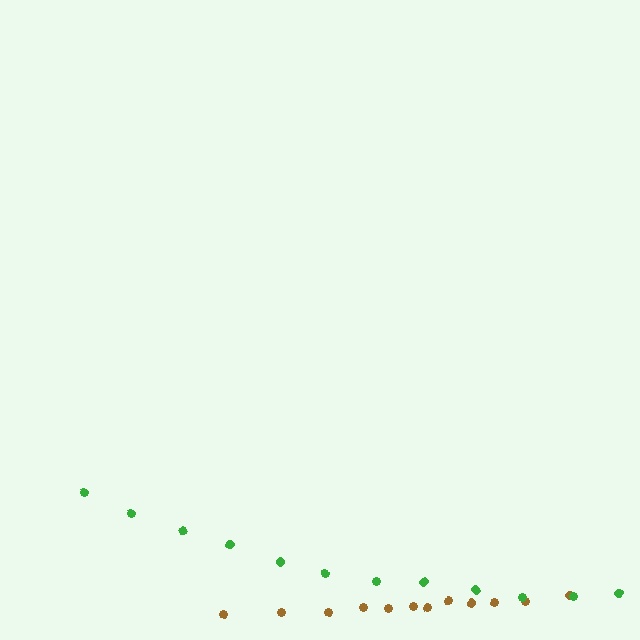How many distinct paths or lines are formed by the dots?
There are 2 distinct paths.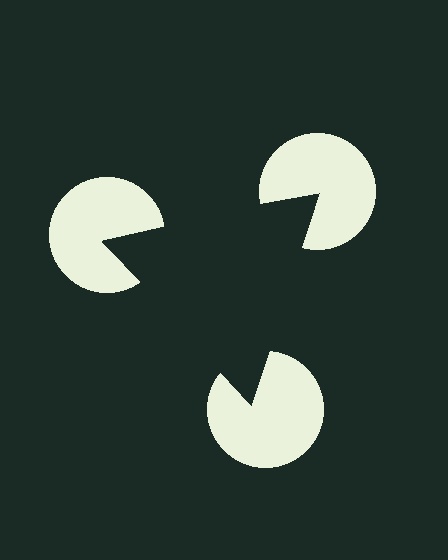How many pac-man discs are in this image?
There are 3 — one at each vertex of the illusory triangle.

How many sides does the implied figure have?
3 sides.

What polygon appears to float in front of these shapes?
An illusory triangle — its edges are inferred from the aligned wedge cuts in the pac-man discs, not physically drawn.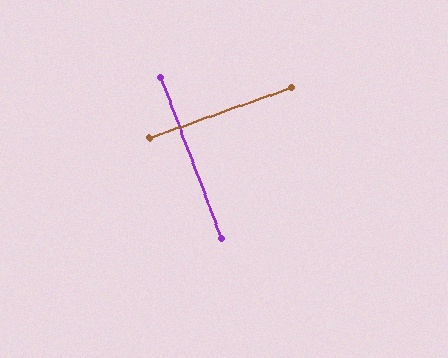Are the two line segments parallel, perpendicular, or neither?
Perpendicular — they meet at approximately 89°.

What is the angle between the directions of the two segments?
Approximately 89 degrees.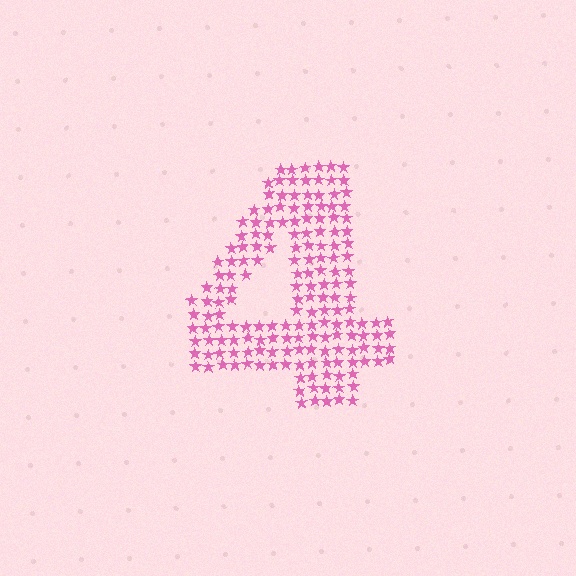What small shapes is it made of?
It is made of small stars.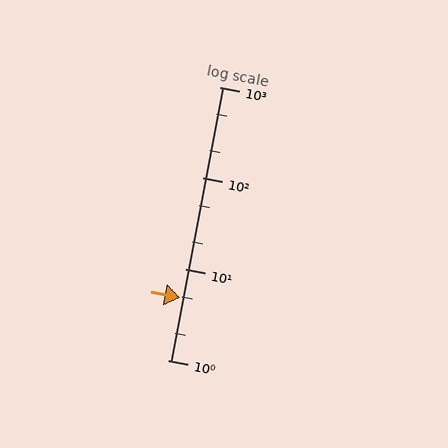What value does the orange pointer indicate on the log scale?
The pointer indicates approximately 4.9.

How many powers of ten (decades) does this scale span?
The scale spans 3 decades, from 1 to 1000.